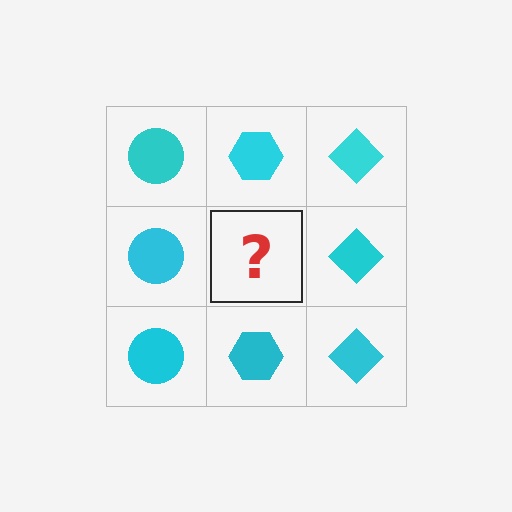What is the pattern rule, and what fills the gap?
The rule is that each column has a consistent shape. The gap should be filled with a cyan hexagon.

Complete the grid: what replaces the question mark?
The question mark should be replaced with a cyan hexagon.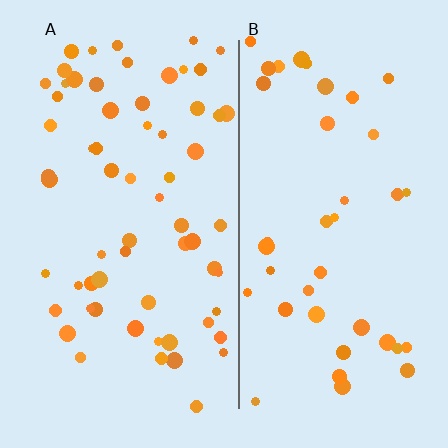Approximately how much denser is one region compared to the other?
Approximately 1.6× — region A over region B.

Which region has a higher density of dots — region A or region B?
A (the left).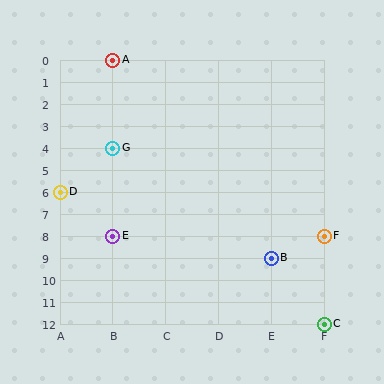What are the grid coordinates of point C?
Point C is at grid coordinates (F, 12).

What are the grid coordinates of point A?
Point A is at grid coordinates (B, 0).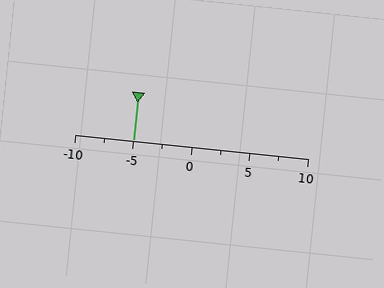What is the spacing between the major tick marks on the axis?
The major ticks are spaced 5 apart.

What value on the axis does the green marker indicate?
The marker indicates approximately -5.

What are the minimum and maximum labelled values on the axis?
The axis runs from -10 to 10.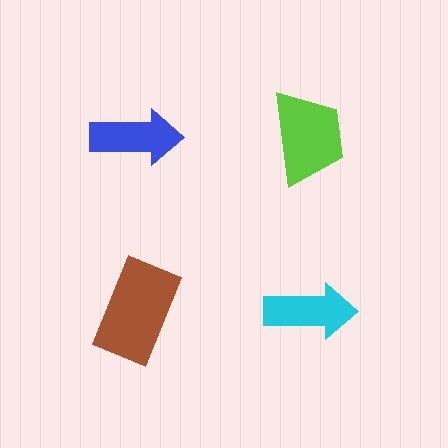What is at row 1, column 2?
A lime trapezoid.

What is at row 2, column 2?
A cyan arrow.